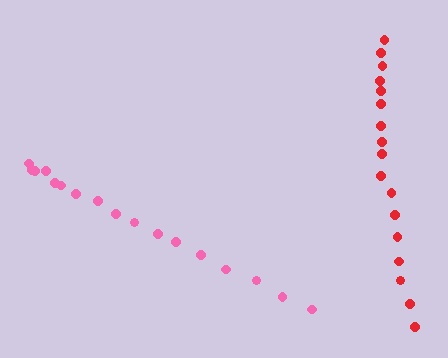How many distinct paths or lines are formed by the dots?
There are 2 distinct paths.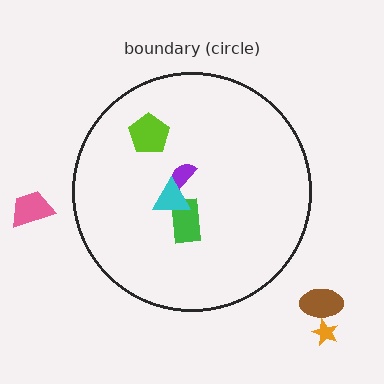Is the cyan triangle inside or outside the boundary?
Inside.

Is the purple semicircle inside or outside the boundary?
Inside.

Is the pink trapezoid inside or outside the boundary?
Outside.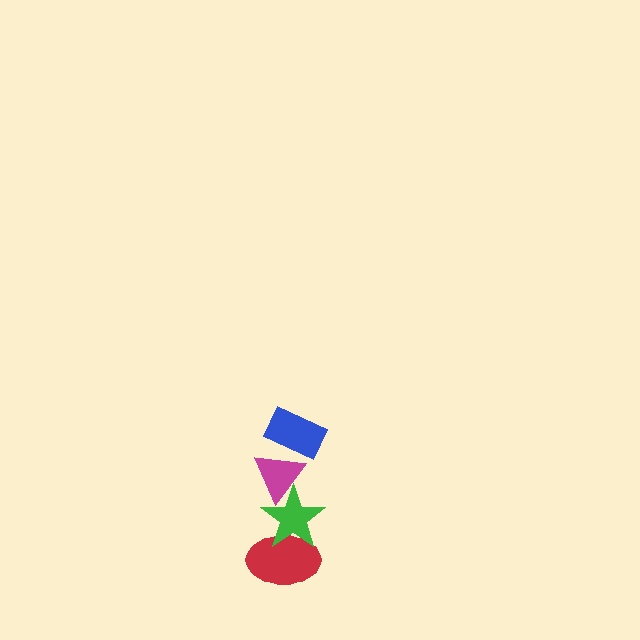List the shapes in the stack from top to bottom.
From top to bottom: the blue rectangle, the magenta triangle, the green star, the red ellipse.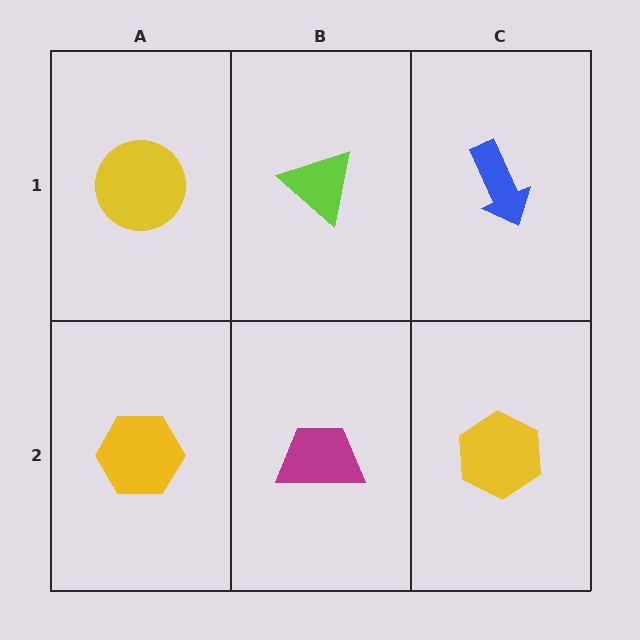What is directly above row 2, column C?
A blue arrow.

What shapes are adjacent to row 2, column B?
A lime triangle (row 1, column B), a yellow hexagon (row 2, column A), a yellow hexagon (row 2, column C).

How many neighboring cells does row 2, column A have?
2.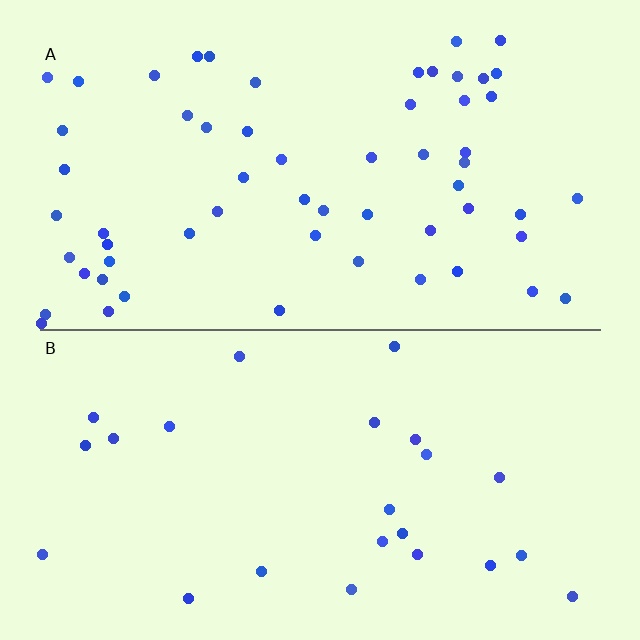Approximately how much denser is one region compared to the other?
Approximately 2.5× — region A over region B.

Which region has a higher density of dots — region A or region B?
A (the top).